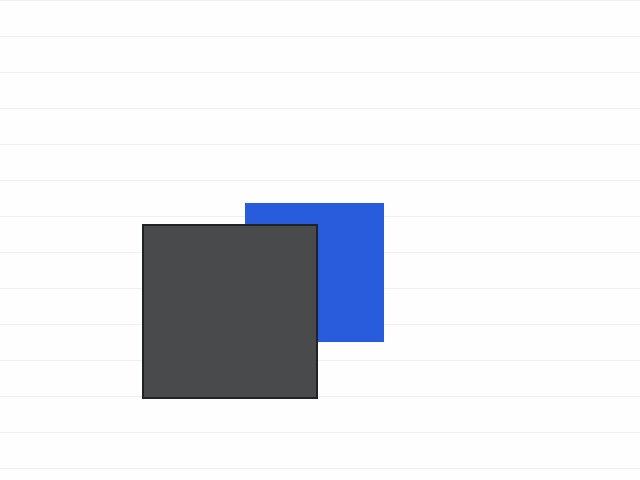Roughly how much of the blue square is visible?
About half of it is visible (roughly 55%).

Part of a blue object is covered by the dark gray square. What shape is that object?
It is a square.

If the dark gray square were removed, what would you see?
You would see the complete blue square.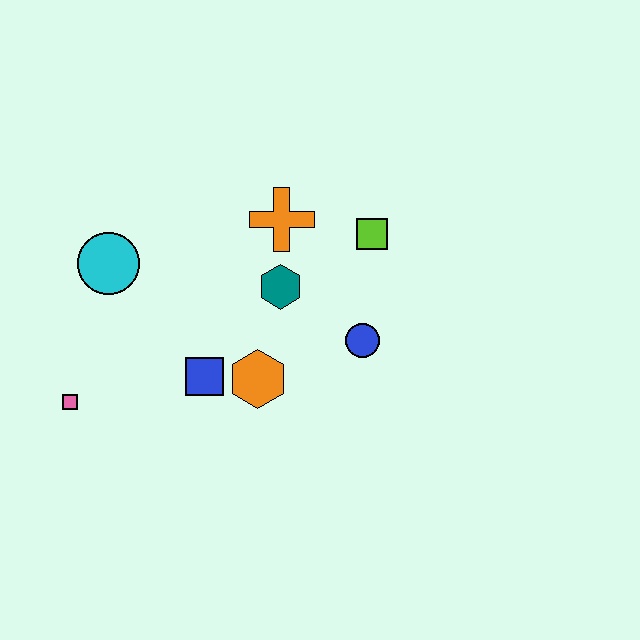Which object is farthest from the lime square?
The pink square is farthest from the lime square.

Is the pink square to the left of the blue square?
Yes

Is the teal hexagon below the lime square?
Yes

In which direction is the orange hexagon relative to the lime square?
The orange hexagon is below the lime square.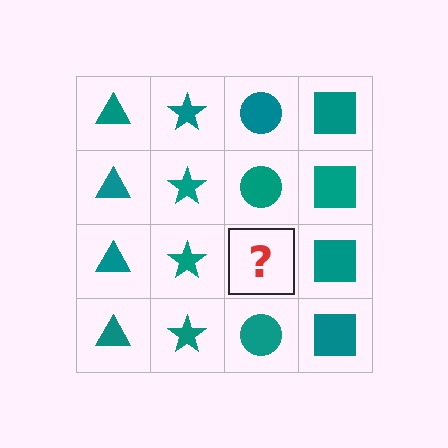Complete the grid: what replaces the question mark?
The question mark should be replaced with a teal circle.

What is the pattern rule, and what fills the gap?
The rule is that each column has a consistent shape. The gap should be filled with a teal circle.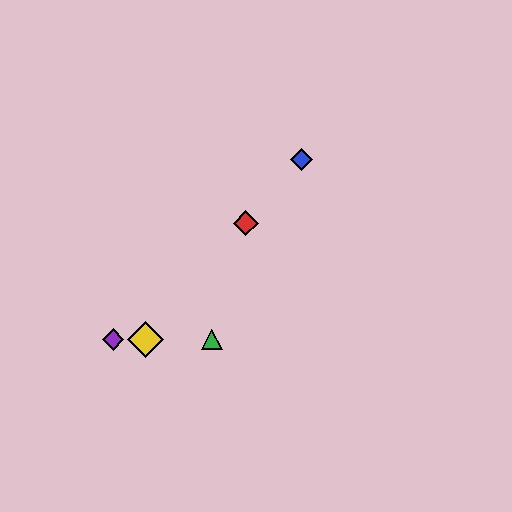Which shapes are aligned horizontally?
The green triangle, the yellow diamond, the purple diamond are aligned horizontally.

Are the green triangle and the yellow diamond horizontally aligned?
Yes, both are at y≈339.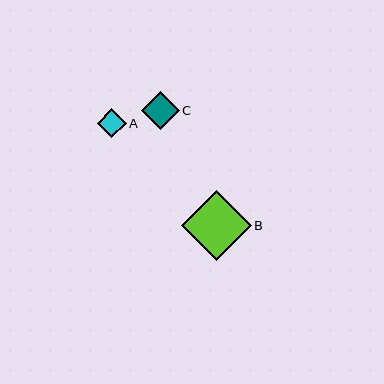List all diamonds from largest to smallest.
From largest to smallest: B, C, A.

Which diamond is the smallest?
Diamond A is the smallest with a size of approximately 29 pixels.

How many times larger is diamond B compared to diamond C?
Diamond B is approximately 1.9 times the size of diamond C.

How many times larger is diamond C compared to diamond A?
Diamond C is approximately 1.3 times the size of diamond A.